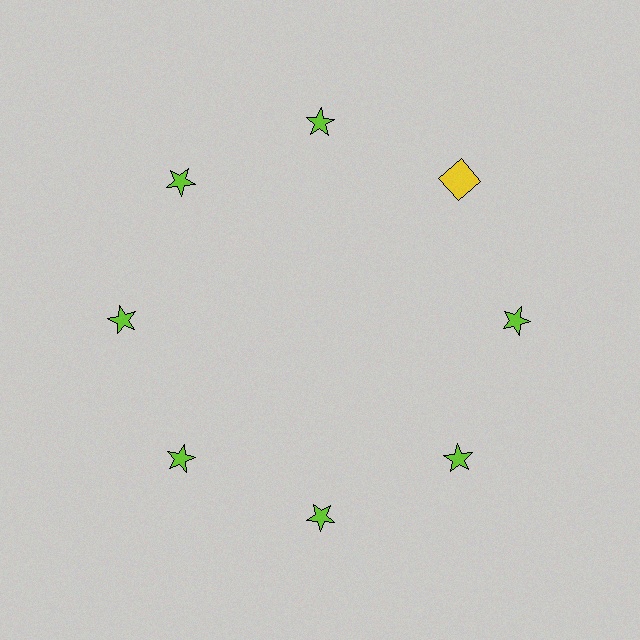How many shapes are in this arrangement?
There are 8 shapes arranged in a ring pattern.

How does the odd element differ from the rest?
It differs in both color (yellow instead of lime) and shape (square instead of star).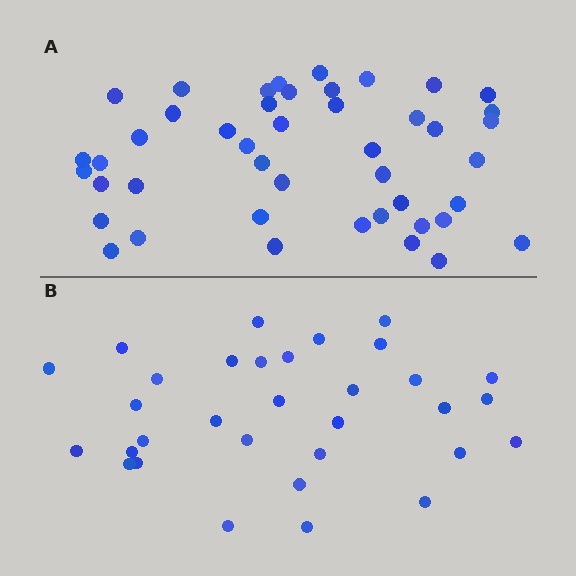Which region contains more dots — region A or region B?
Region A (the top region) has more dots.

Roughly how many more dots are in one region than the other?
Region A has approximately 15 more dots than region B.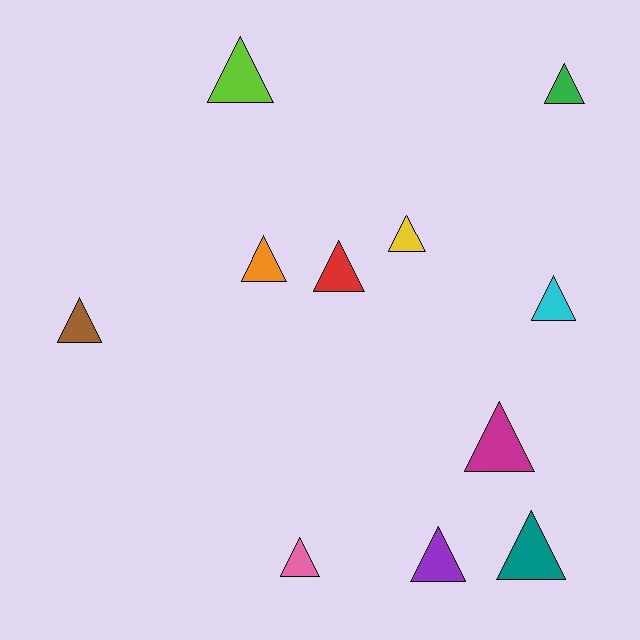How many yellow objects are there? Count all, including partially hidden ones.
There is 1 yellow object.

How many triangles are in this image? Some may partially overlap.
There are 11 triangles.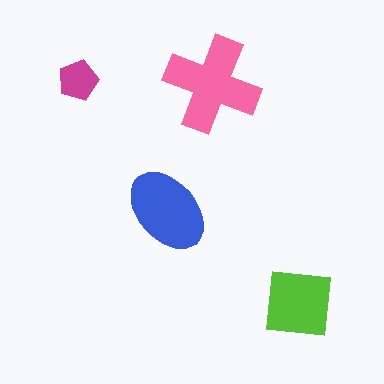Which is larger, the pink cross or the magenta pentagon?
The pink cross.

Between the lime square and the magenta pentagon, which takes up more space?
The lime square.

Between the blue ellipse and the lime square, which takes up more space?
The blue ellipse.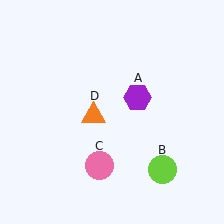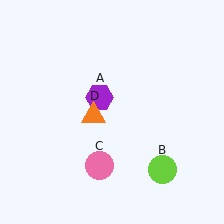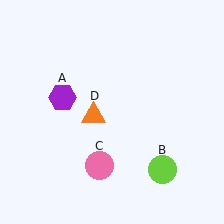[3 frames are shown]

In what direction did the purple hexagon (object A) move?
The purple hexagon (object A) moved left.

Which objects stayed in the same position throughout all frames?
Lime circle (object B) and pink circle (object C) and orange triangle (object D) remained stationary.